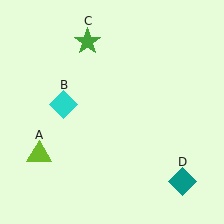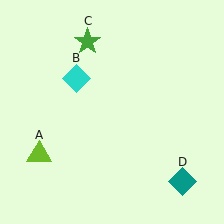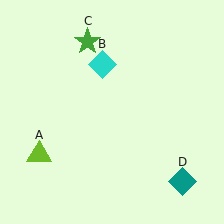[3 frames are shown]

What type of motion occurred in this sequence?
The cyan diamond (object B) rotated clockwise around the center of the scene.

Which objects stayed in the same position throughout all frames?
Lime triangle (object A) and green star (object C) and teal diamond (object D) remained stationary.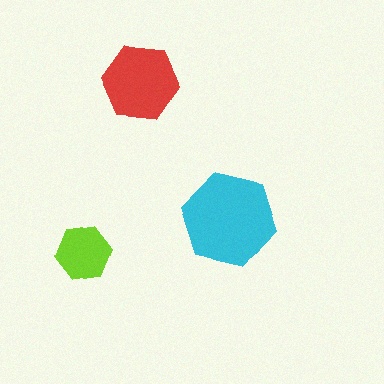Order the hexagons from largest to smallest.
the cyan one, the red one, the lime one.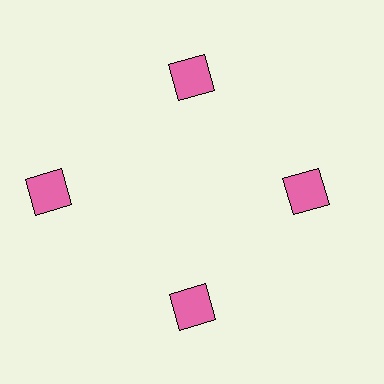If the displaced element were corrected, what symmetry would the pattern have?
It would have 4-fold rotational symmetry — the pattern would map onto itself every 90 degrees.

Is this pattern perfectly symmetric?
No. The 4 pink squares are arranged in a ring, but one element near the 9 o'clock position is pushed outward from the center, breaking the 4-fold rotational symmetry.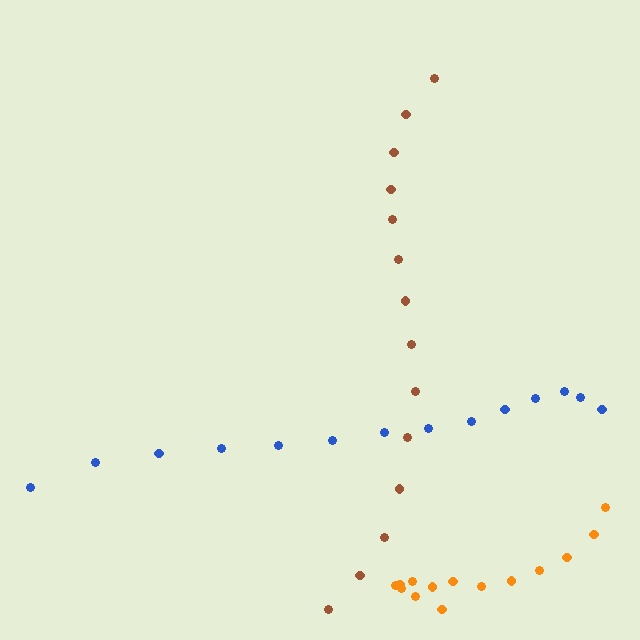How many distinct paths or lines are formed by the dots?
There are 3 distinct paths.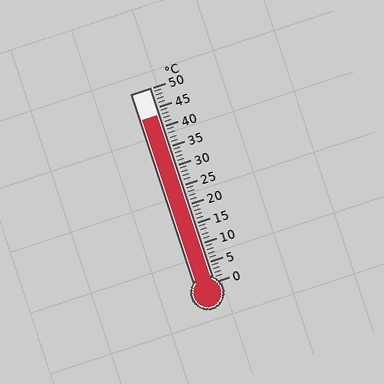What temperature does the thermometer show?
The thermometer shows approximately 43°C.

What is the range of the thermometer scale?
The thermometer scale ranges from 0°C to 50°C.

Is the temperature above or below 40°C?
The temperature is above 40°C.